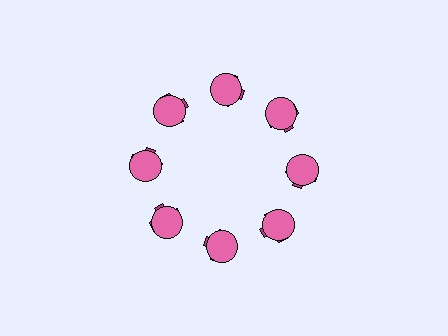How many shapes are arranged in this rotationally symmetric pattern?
There are 16 shapes, arranged in 8 groups of 2.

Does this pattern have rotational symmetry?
Yes, this pattern has 8-fold rotational symmetry. It looks the same after rotating 45 degrees around the center.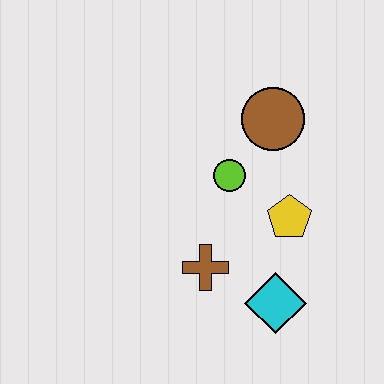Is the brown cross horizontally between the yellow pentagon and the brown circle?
No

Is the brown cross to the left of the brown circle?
Yes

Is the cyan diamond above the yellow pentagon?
No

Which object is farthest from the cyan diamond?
The brown circle is farthest from the cyan diamond.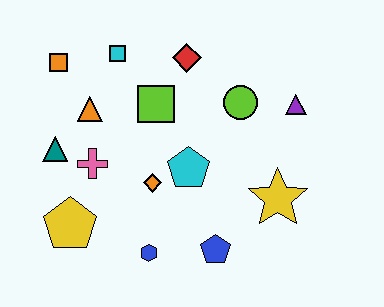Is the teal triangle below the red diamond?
Yes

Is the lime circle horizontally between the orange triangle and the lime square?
No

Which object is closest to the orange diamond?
The cyan pentagon is closest to the orange diamond.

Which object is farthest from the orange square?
The yellow star is farthest from the orange square.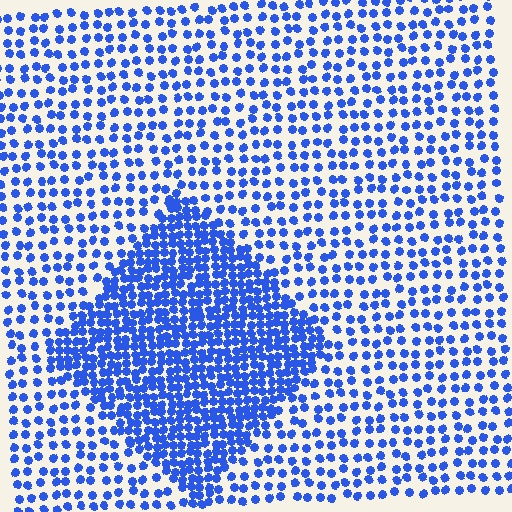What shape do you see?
I see a diamond.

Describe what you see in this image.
The image contains small blue elements arranged at two different densities. A diamond-shaped region is visible where the elements are more densely packed than the surrounding area.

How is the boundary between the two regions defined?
The boundary is defined by a change in element density (approximately 2.3x ratio). All elements are the same color, size, and shape.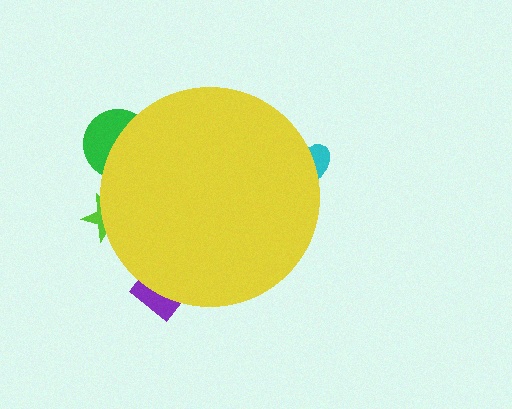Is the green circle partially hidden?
Yes, the green circle is partially hidden behind the yellow circle.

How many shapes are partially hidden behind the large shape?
4 shapes are partially hidden.